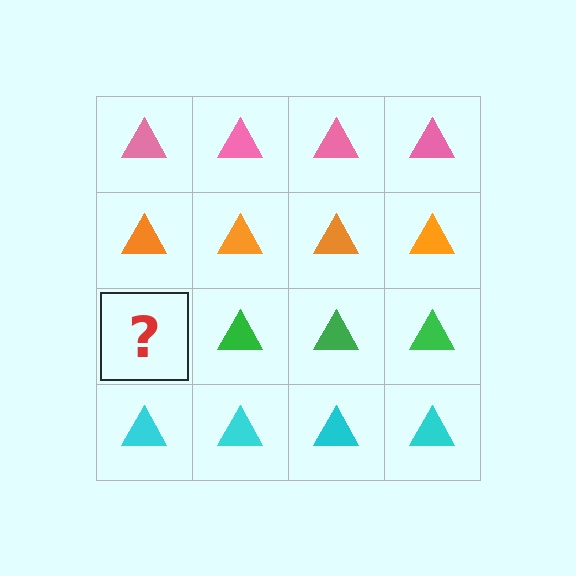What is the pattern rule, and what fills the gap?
The rule is that each row has a consistent color. The gap should be filled with a green triangle.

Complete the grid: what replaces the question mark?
The question mark should be replaced with a green triangle.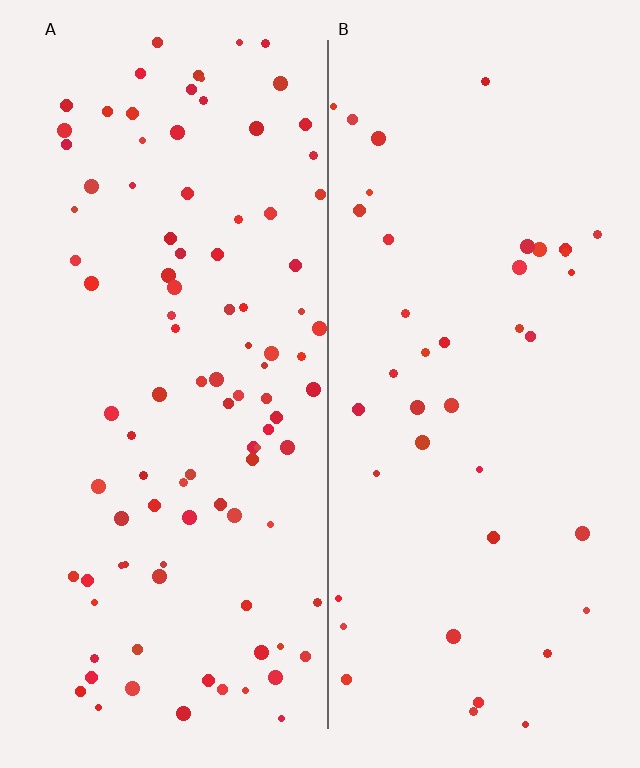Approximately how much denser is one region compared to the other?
Approximately 2.4× — region A over region B.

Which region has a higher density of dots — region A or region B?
A (the left).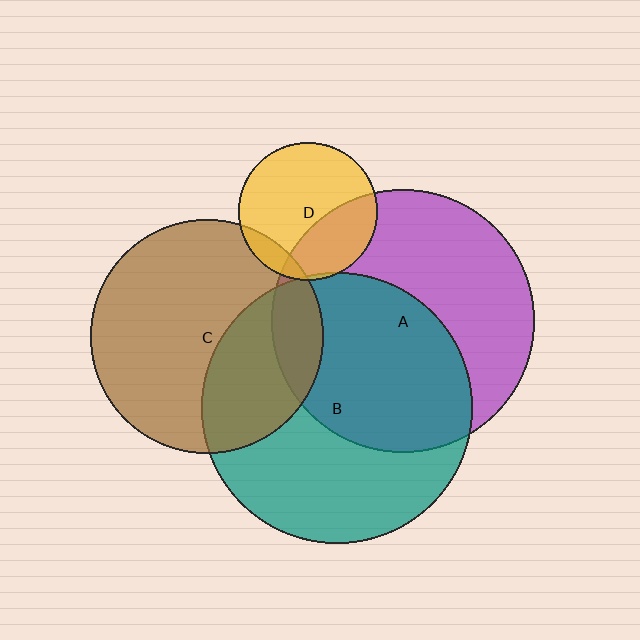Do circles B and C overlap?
Yes.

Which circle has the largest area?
Circle B (teal).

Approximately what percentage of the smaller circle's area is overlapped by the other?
Approximately 35%.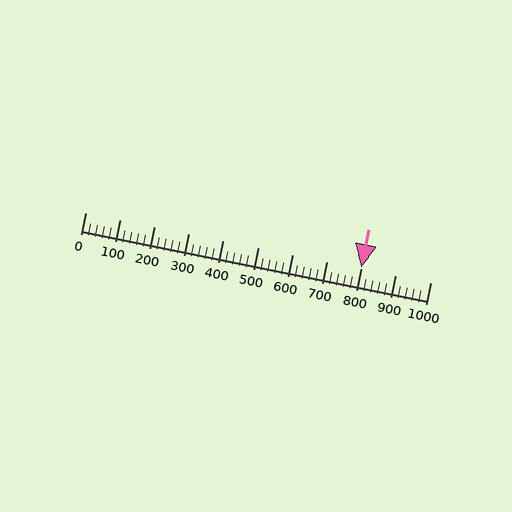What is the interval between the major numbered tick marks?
The major tick marks are spaced 100 units apart.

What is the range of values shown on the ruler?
The ruler shows values from 0 to 1000.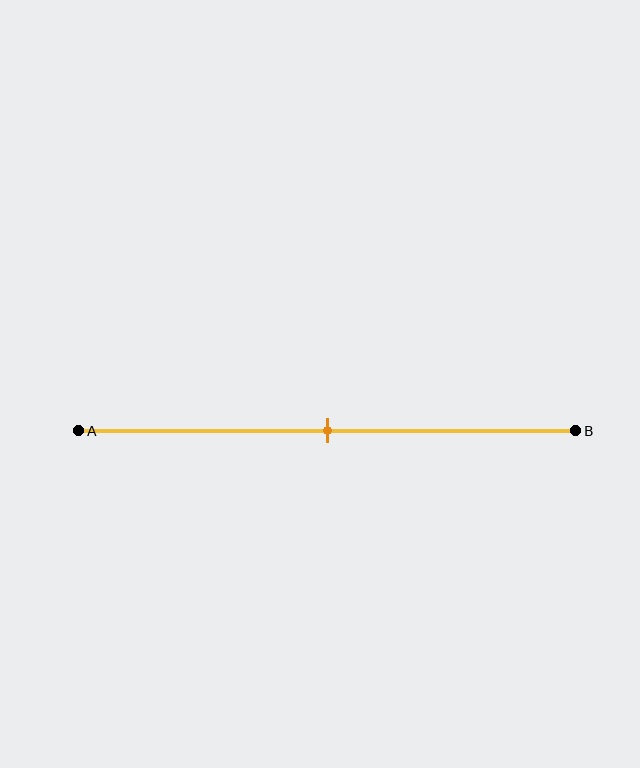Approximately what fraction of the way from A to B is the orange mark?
The orange mark is approximately 50% of the way from A to B.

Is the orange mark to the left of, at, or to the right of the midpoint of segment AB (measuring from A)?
The orange mark is approximately at the midpoint of segment AB.